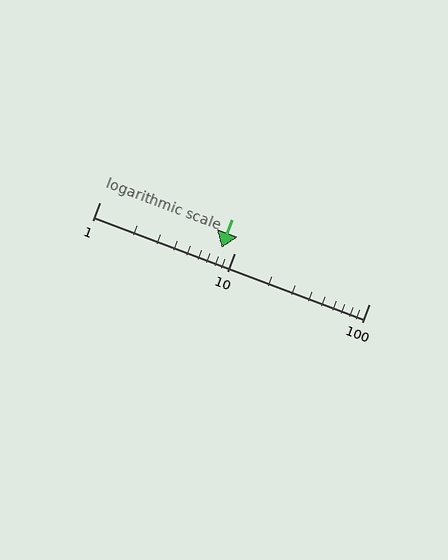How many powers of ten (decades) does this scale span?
The scale spans 2 decades, from 1 to 100.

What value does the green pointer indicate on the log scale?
The pointer indicates approximately 8.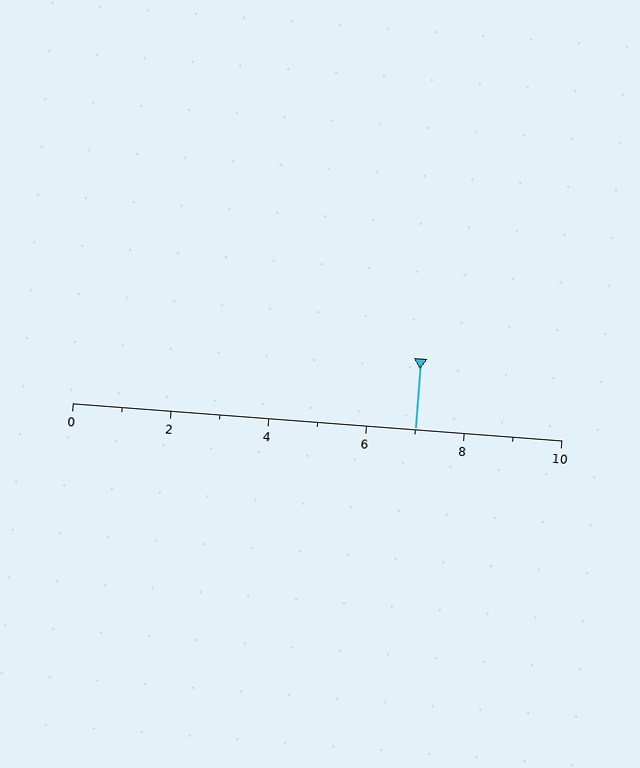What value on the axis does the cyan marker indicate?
The marker indicates approximately 7.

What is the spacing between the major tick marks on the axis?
The major ticks are spaced 2 apart.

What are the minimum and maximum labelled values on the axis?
The axis runs from 0 to 10.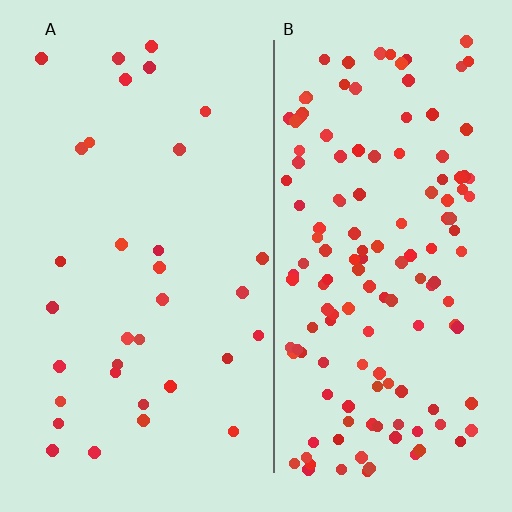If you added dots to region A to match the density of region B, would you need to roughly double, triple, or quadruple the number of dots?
Approximately quadruple.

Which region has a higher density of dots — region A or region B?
B (the right).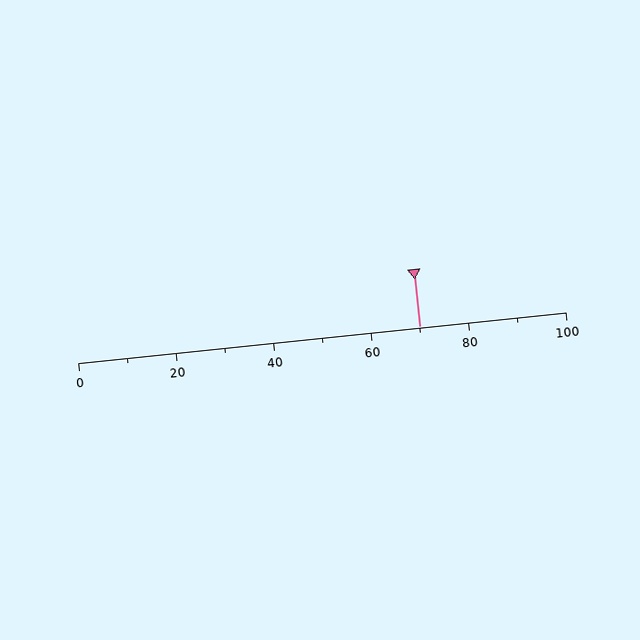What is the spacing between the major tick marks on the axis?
The major ticks are spaced 20 apart.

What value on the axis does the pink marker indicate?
The marker indicates approximately 70.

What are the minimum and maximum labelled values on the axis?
The axis runs from 0 to 100.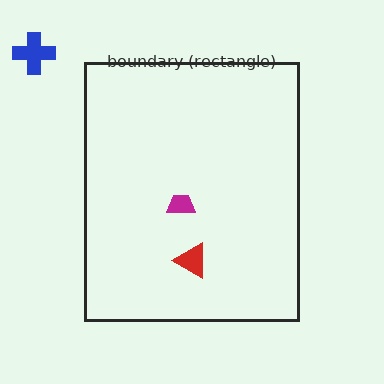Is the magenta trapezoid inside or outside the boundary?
Inside.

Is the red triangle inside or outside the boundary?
Inside.